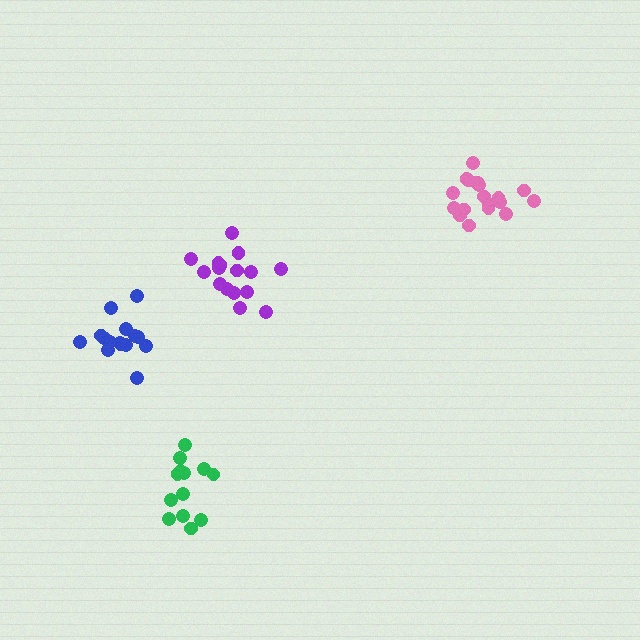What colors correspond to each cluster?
The clusters are colored: green, blue, pink, purple.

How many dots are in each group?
Group 1: 13 dots, Group 2: 15 dots, Group 3: 19 dots, Group 4: 16 dots (63 total).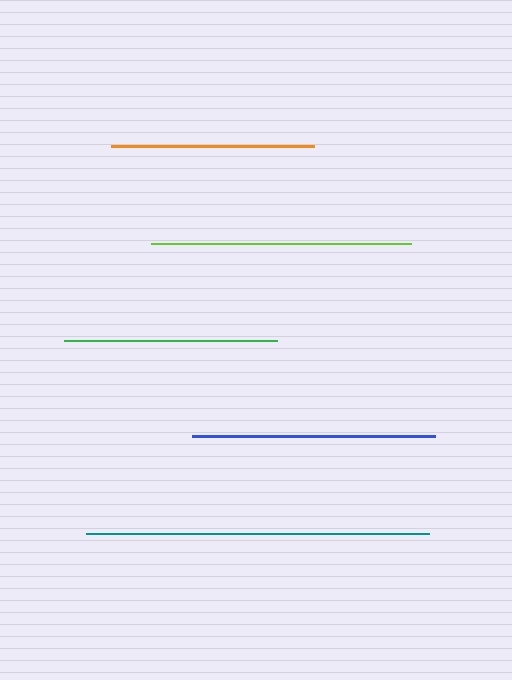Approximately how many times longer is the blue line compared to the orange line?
The blue line is approximately 1.2 times the length of the orange line.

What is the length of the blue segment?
The blue segment is approximately 243 pixels long.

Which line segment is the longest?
The teal line is the longest at approximately 343 pixels.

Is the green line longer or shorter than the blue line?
The blue line is longer than the green line.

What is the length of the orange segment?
The orange segment is approximately 203 pixels long.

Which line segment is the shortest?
The orange line is the shortest at approximately 203 pixels.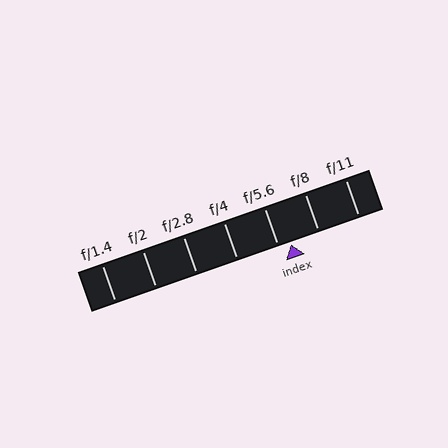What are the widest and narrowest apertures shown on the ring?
The widest aperture shown is f/1.4 and the narrowest is f/11.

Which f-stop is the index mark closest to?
The index mark is closest to f/5.6.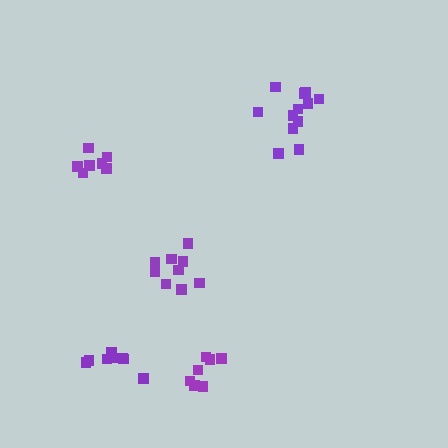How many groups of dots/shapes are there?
There are 5 groups.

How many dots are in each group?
Group 1: 9 dots, Group 2: 7 dots, Group 3: 7 dots, Group 4: 12 dots, Group 5: 8 dots (43 total).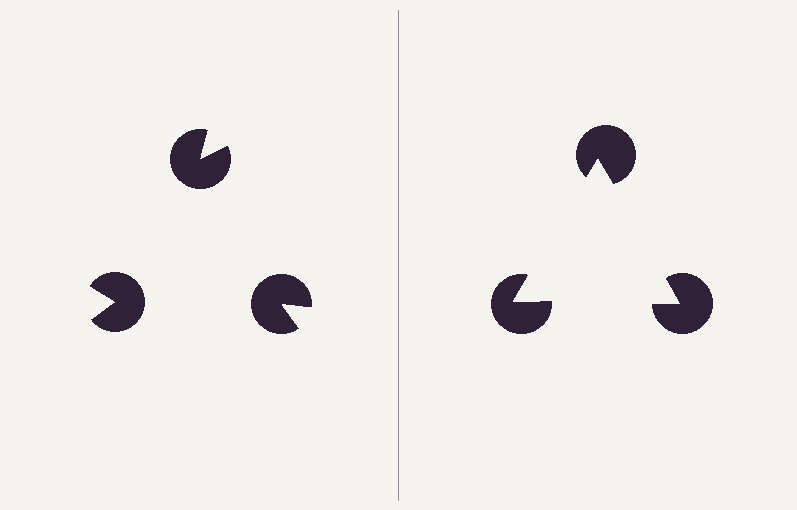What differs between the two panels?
The pac-man discs are positioned identically on both sides; only the wedge orientations differ. On the right they align to a triangle; on the left they are misaligned.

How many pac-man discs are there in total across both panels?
6 — 3 on each side.